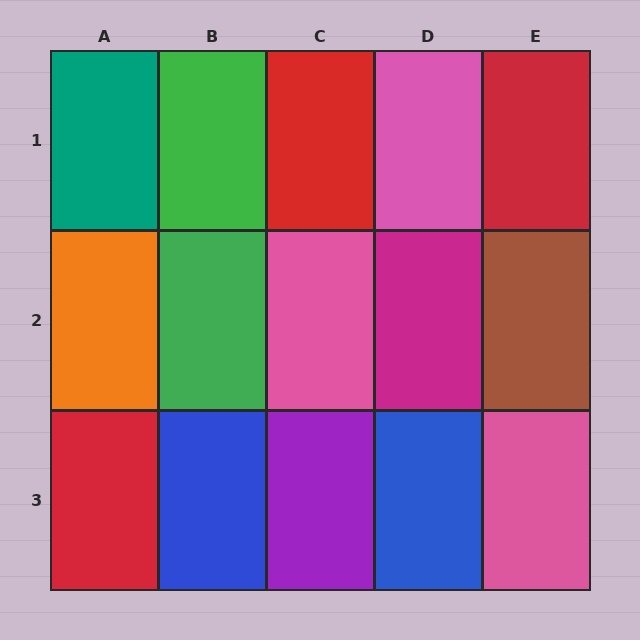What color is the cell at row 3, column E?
Pink.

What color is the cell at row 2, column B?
Green.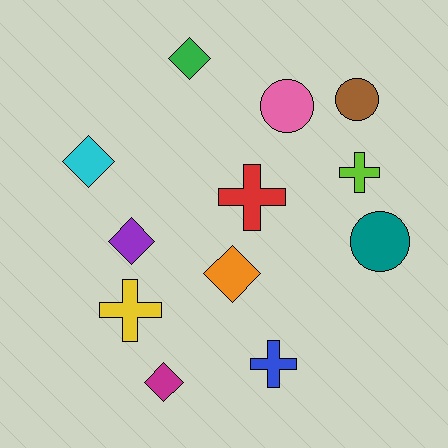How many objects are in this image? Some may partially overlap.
There are 12 objects.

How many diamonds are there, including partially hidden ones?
There are 5 diamonds.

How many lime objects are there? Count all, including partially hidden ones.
There is 1 lime object.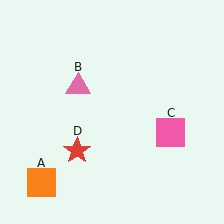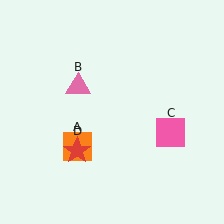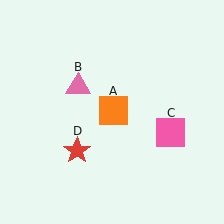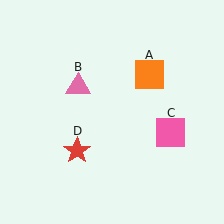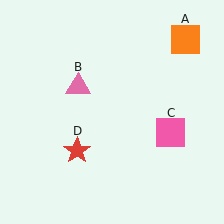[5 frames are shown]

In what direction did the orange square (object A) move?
The orange square (object A) moved up and to the right.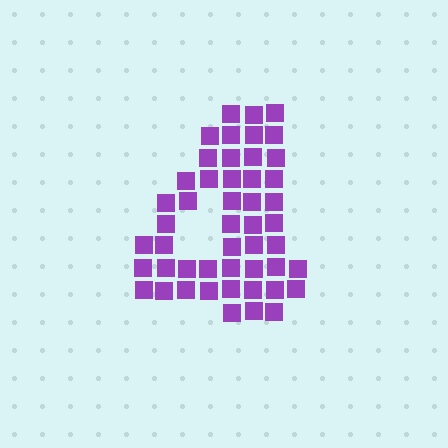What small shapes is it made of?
It is made of small squares.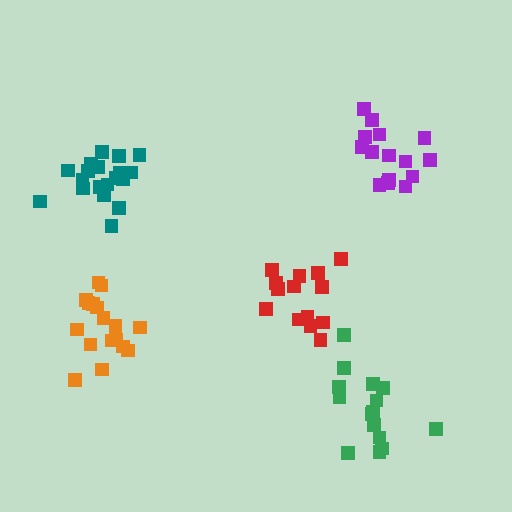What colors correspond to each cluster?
The clusters are colored: red, orange, green, purple, teal.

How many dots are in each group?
Group 1: 14 dots, Group 2: 17 dots, Group 3: 15 dots, Group 4: 15 dots, Group 5: 19 dots (80 total).